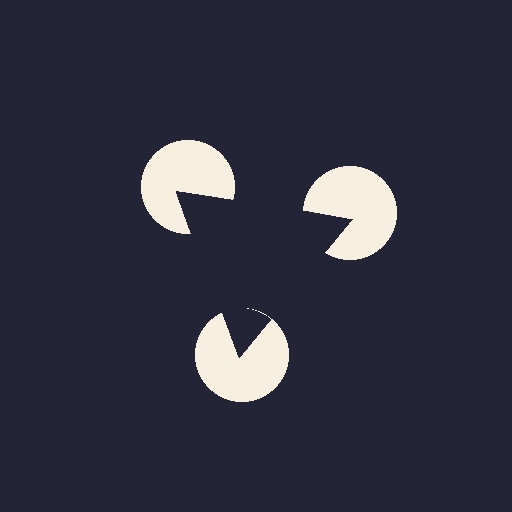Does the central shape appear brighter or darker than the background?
It typically appears slightly darker than the background, even though no actual brightness change is drawn.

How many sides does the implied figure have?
3 sides.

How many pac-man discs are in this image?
There are 3 — one at each vertex of the illusory triangle.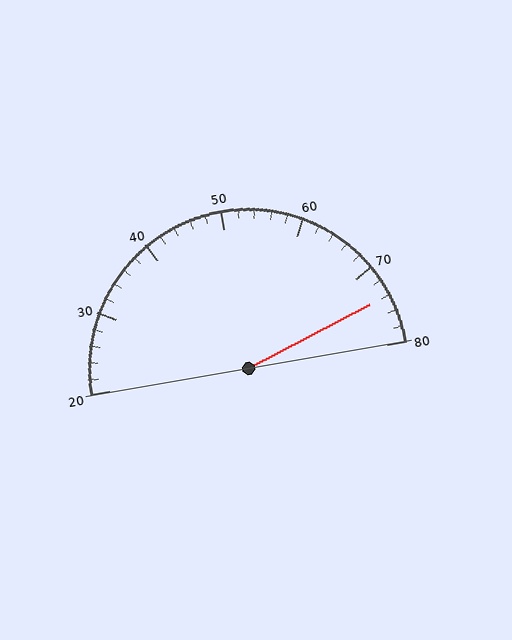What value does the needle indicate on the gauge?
The needle indicates approximately 74.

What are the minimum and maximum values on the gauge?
The gauge ranges from 20 to 80.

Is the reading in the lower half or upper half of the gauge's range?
The reading is in the upper half of the range (20 to 80).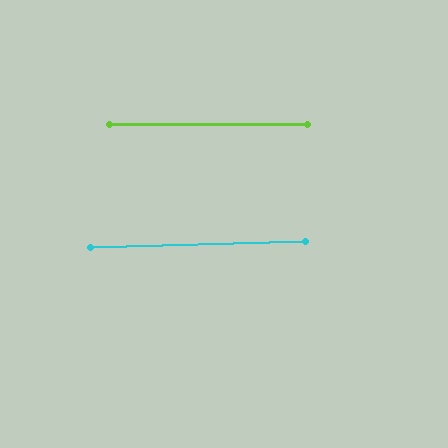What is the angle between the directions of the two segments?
Approximately 1 degree.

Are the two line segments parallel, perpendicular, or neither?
Parallel — their directions differ by only 1.4°.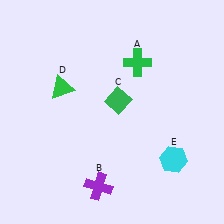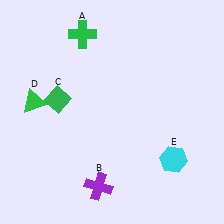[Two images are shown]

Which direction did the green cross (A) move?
The green cross (A) moved left.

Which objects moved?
The objects that moved are: the green cross (A), the green diamond (C), the green triangle (D).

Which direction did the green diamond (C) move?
The green diamond (C) moved left.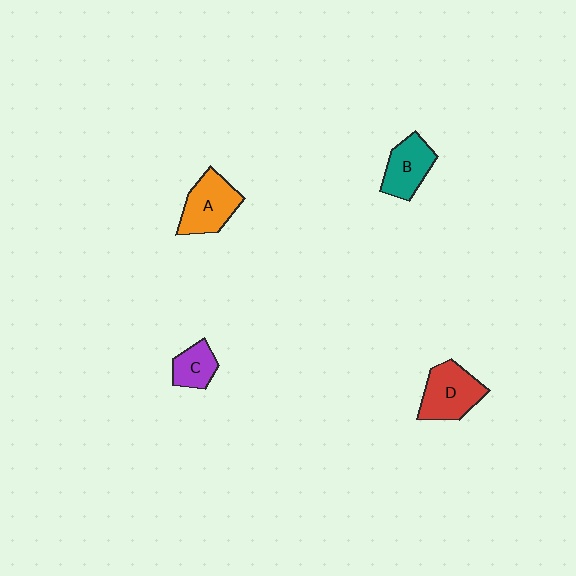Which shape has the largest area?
Shape D (red).